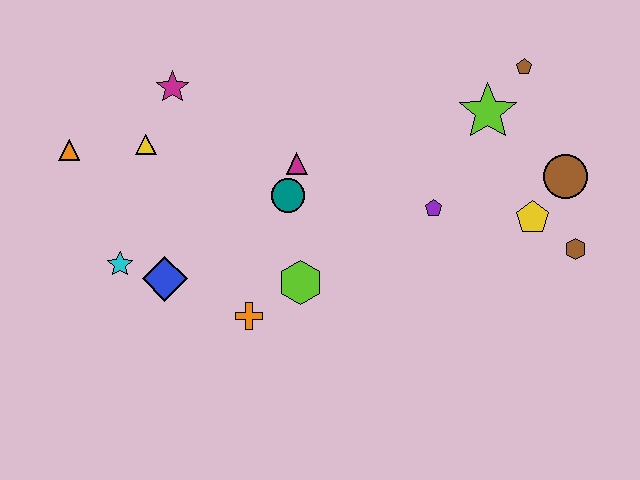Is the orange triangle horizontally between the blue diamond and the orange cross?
No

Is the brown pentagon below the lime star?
No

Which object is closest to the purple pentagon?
The yellow pentagon is closest to the purple pentagon.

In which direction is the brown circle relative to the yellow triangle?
The brown circle is to the right of the yellow triangle.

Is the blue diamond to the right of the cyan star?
Yes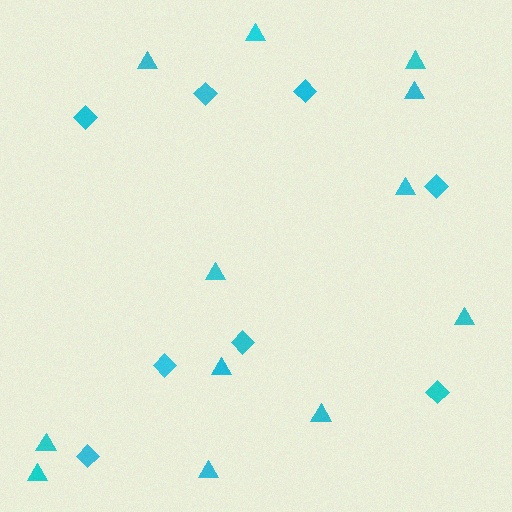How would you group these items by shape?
There are 2 groups: one group of diamonds (8) and one group of triangles (12).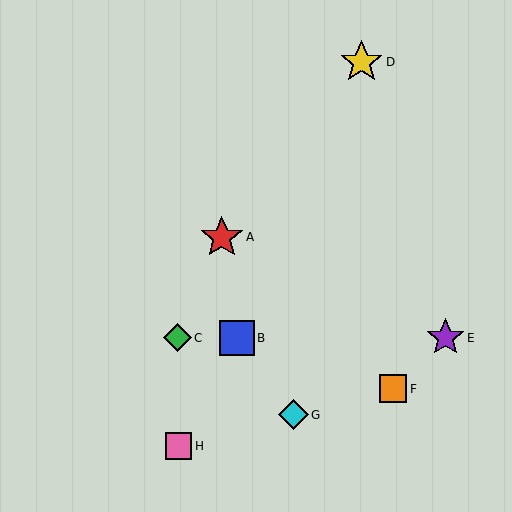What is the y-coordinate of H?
Object H is at y≈446.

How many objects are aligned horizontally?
3 objects (B, C, E) are aligned horizontally.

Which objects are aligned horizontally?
Objects B, C, E are aligned horizontally.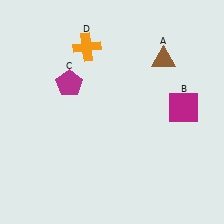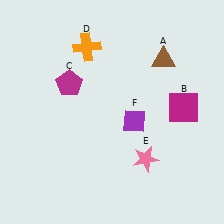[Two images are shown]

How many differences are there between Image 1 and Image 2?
There are 2 differences between the two images.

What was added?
A pink star (E), a purple diamond (F) were added in Image 2.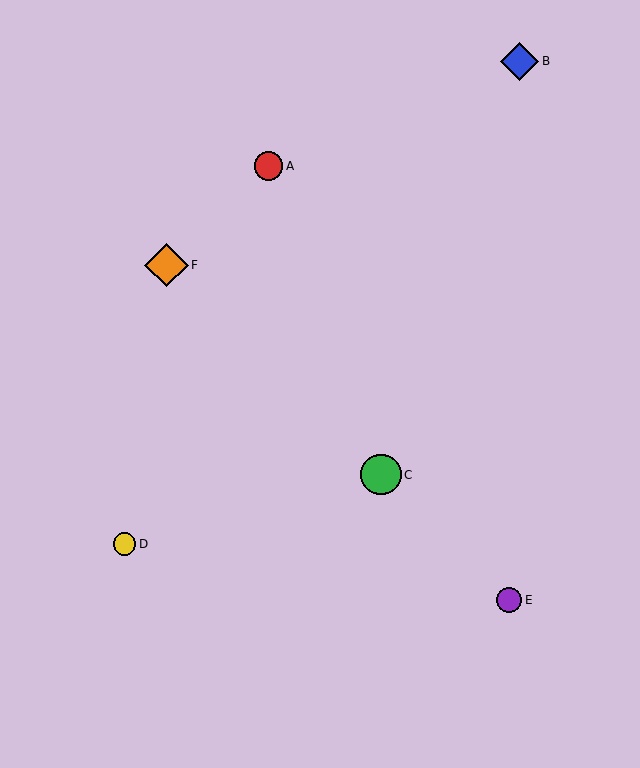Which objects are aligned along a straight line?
Objects C, E, F are aligned along a straight line.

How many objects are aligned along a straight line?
3 objects (C, E, F) are aligned along a straight line.